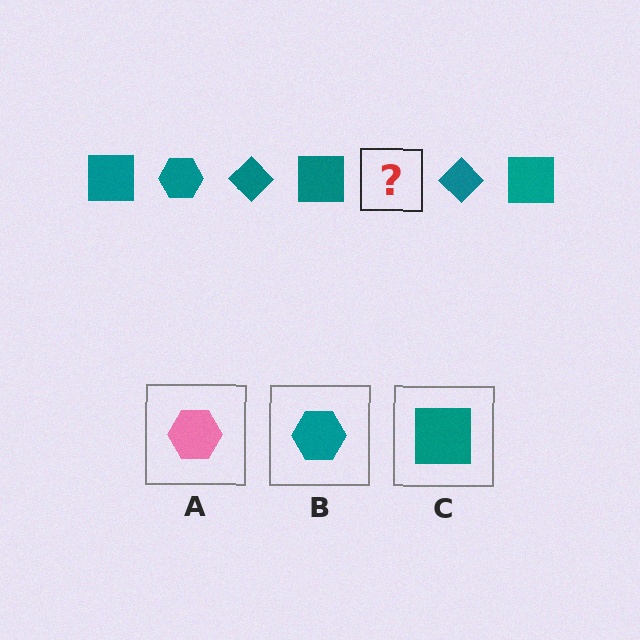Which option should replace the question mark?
Option B.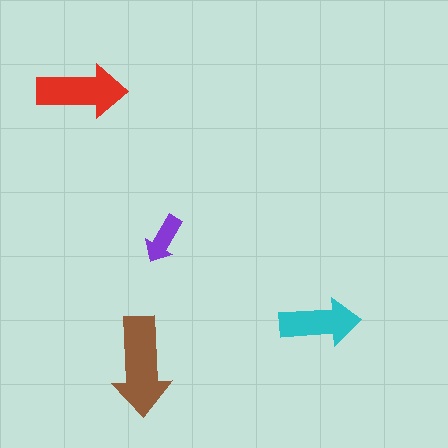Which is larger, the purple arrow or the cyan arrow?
The cyan one.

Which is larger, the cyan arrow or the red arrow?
The red one.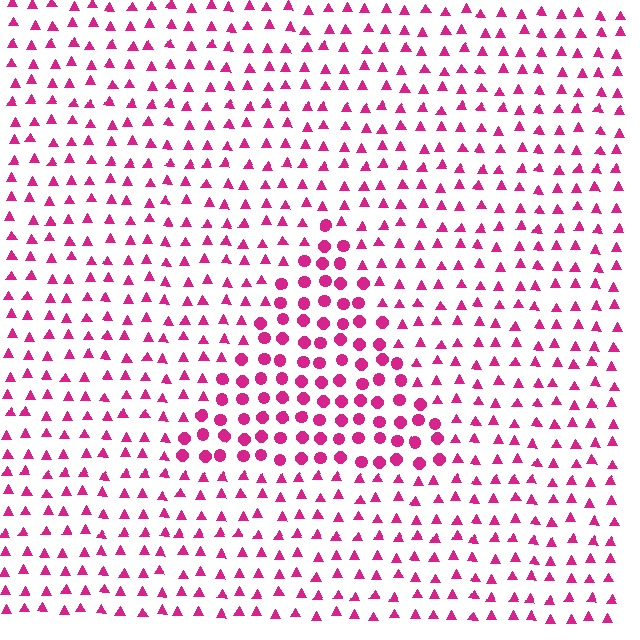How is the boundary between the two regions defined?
The boundary is defined by a change in element shape: circles inside vs. triangles outside. All elements share the same color and spacing.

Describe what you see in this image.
The image is filled with small magenta elements arranged in a uniform grid. A triangle-shaped region contains circles, while the surrounding area contains triangles. The boundary is defined purely by the change in element shape.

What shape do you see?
I see a triangle.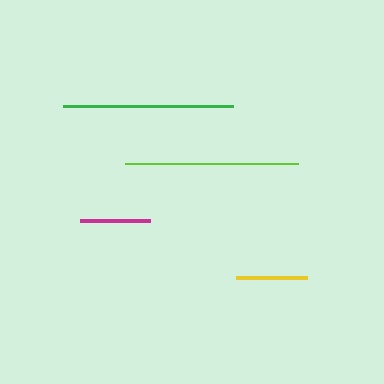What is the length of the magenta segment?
The magenta segment is approximately 70 pixels long.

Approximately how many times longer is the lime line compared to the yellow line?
The lime line is approximately 2.4 times the length of the yellow line.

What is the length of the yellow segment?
The yellow segment is approximately 71 pixels long.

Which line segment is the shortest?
The magenta line is the shortest at approximately 70 pixels.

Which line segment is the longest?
The lime line is the longest at approximately 173 pixels.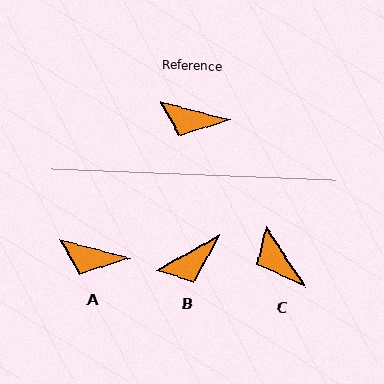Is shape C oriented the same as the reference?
No, it is off by about 43 degrees.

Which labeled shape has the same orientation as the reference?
A.